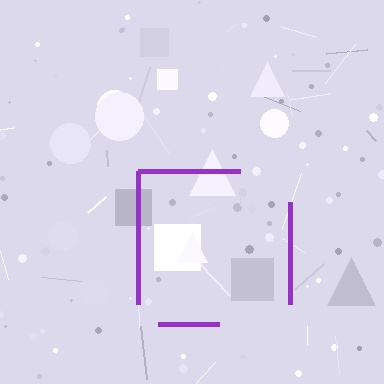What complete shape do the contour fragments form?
The contour fragments form a square.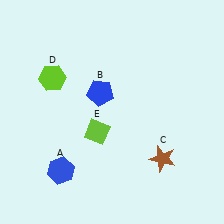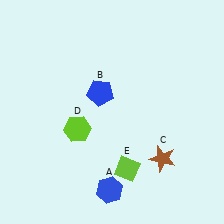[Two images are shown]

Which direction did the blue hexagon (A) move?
The blue hexagon (A) moved right.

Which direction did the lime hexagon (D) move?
The lime hexagon (D) moved down.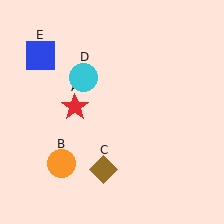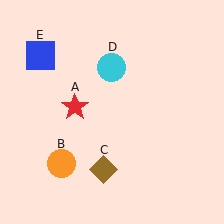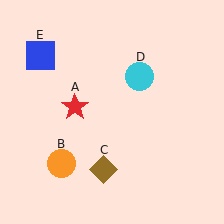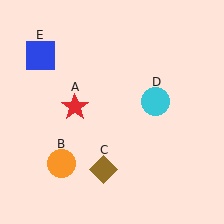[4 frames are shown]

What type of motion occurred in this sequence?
The cyan circle (object D) rotated clockwise around the center of the scene.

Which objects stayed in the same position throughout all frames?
Red star (object A) and orange circle (object B) and brown diamond (object C) and blue square (object E) remained stationary.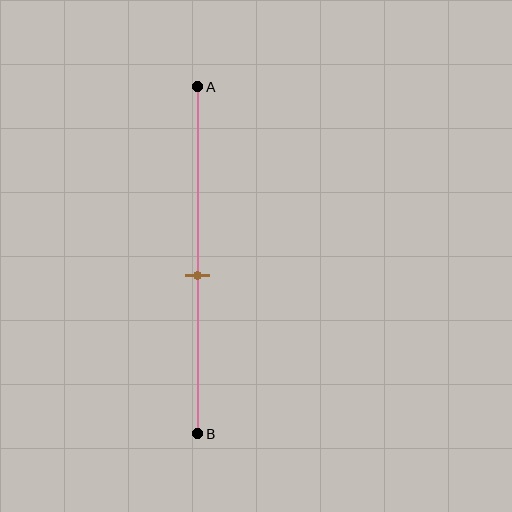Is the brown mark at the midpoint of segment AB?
No, the mark is at about 55% from A, not at the 50% midpoint.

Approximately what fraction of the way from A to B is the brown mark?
The brown mark is approximately 55% of the way from A to B.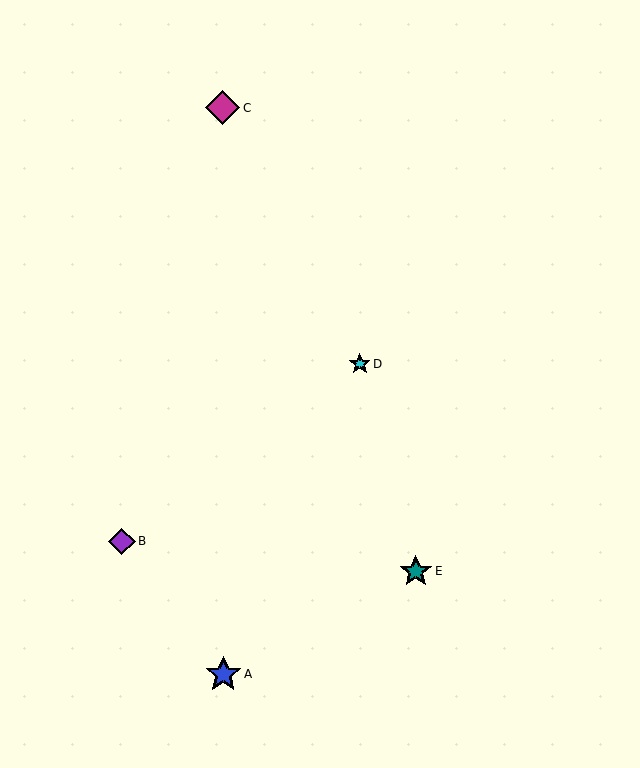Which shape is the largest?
The blue star (labeled A) is the largest.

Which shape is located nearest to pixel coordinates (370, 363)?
The cyan star (labeled D) at (360, 364) is nearest to that location.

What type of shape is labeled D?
Shape D is a cyan star.